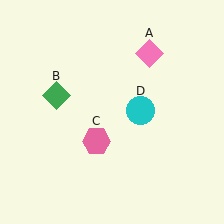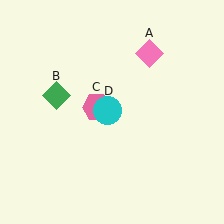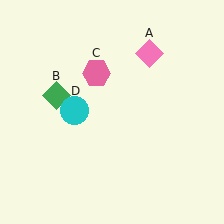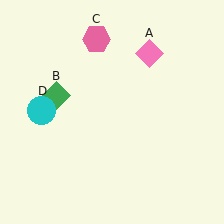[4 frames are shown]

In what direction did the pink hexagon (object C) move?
The pink hexagon (object C) moved up.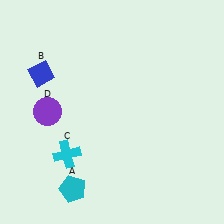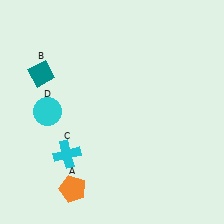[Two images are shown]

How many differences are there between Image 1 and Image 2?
There are 3 differences between the two images.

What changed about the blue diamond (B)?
In Image 1, B is blue. In Image 2, it changed to teal.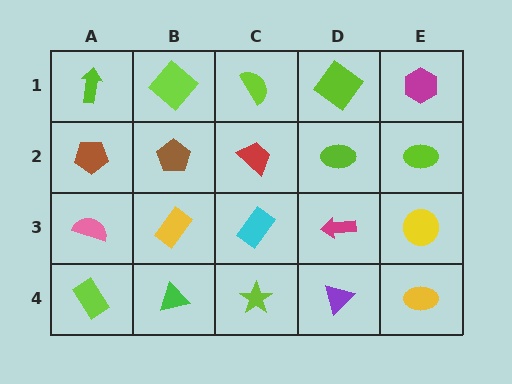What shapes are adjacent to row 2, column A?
A lime arrow (row 1, column A), a pink semicircle (row 3, column A), a brown pentagon (row 2, column B).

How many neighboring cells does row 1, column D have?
3.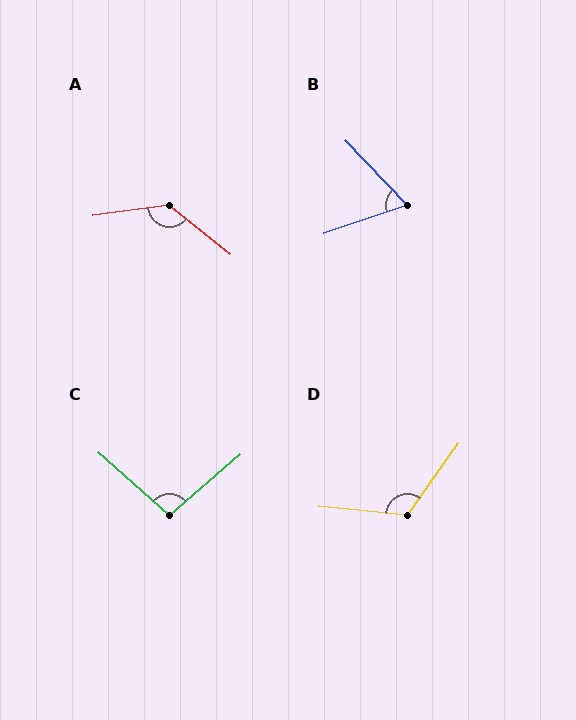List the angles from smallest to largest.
B (65°), C (98°), D (120°), A (134°).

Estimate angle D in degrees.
Approximately 120 degrees.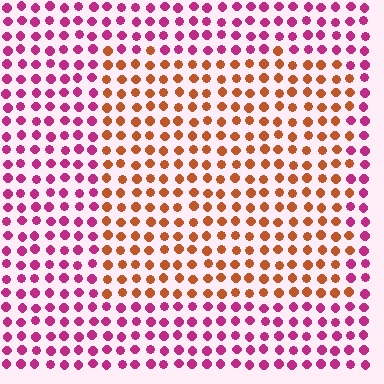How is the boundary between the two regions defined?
The boundary is defined purely by a slight shift in hue (about 55 degrees). Spacing, size, and orientation are identical on both sides.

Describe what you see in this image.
The image is filled with small magenta elements in a uniform arrangement. A rectangle-shaped region is visible where the elements are tinted to a slightly different hue, forming a subtle color boundary.